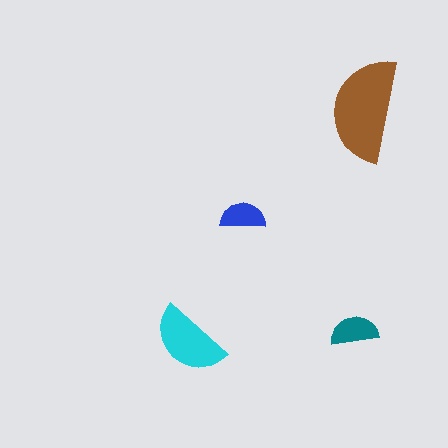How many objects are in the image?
There are 4 objects in the image.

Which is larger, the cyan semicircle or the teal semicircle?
The cyan one.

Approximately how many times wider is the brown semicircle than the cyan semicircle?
About 1.5 times wider.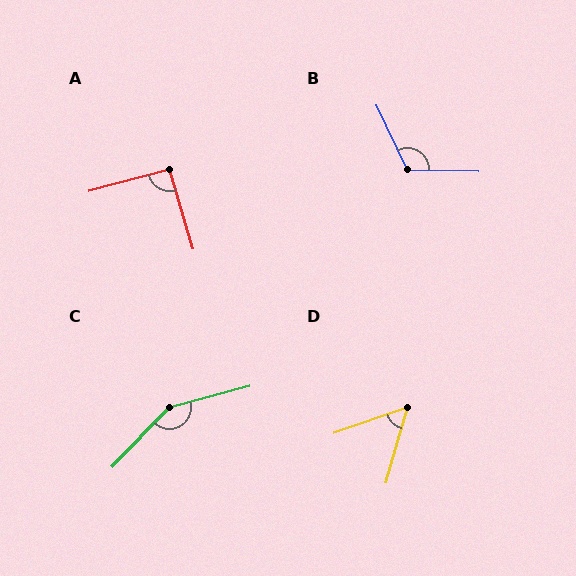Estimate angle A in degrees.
Approximately 91 degrees.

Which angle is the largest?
C, at approximately 149 degrees.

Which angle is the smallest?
D, at approximately 55 degrees.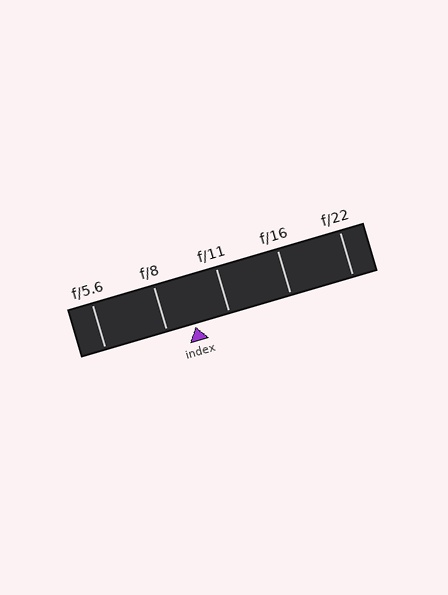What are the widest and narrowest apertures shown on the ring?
The widest aperture shown is f/5.6 and the narrowest is f/22.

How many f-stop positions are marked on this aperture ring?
There are 5 f-stop positions marked.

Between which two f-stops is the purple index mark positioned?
The index mark is between f/8 and f/11.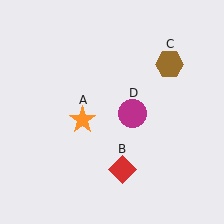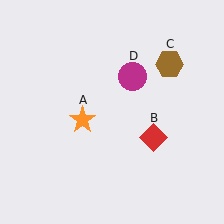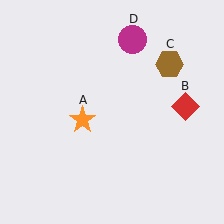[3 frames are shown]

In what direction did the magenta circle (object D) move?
The magenta circle (object D) moved up.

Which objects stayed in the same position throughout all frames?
Orange star (object A) and brown hexagon (object C) remained stationary.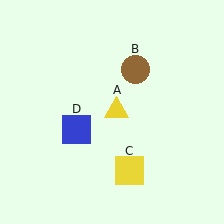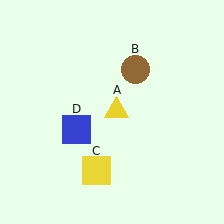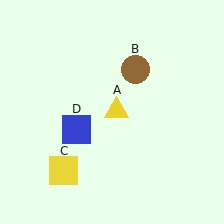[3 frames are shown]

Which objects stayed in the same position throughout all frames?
Yellow triangle (object A) and brown circle (object B) and blue square (object D) remained stationary.